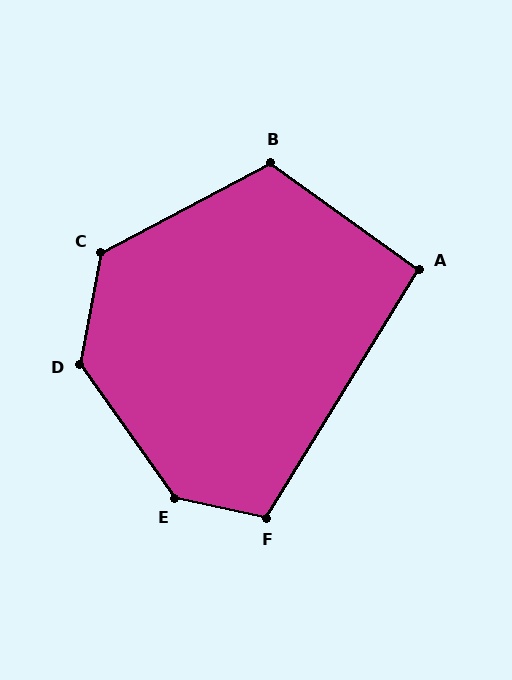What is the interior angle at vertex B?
Approximately 116 degrees (obtuse).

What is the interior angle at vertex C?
Approximately 129 degrees (obtuse).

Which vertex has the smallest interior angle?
A, at approximately 94 degrees.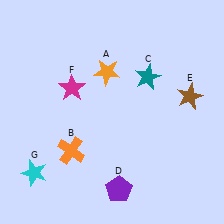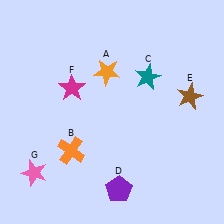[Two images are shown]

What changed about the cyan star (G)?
In Image 1, G is cyan. In Image 2, it changed to pink.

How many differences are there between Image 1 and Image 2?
There is 1 difference between the two images.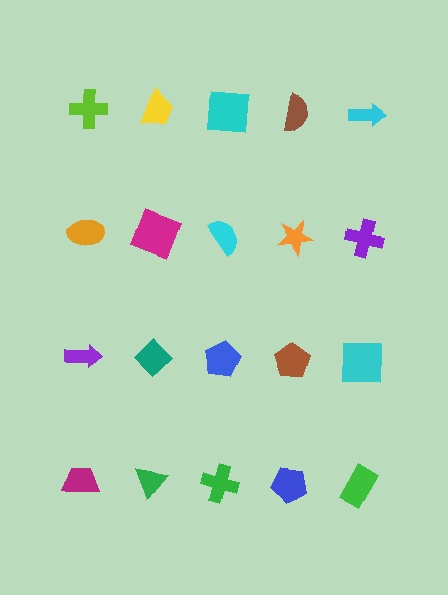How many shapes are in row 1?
5 shapes.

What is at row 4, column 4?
A blue pentagon.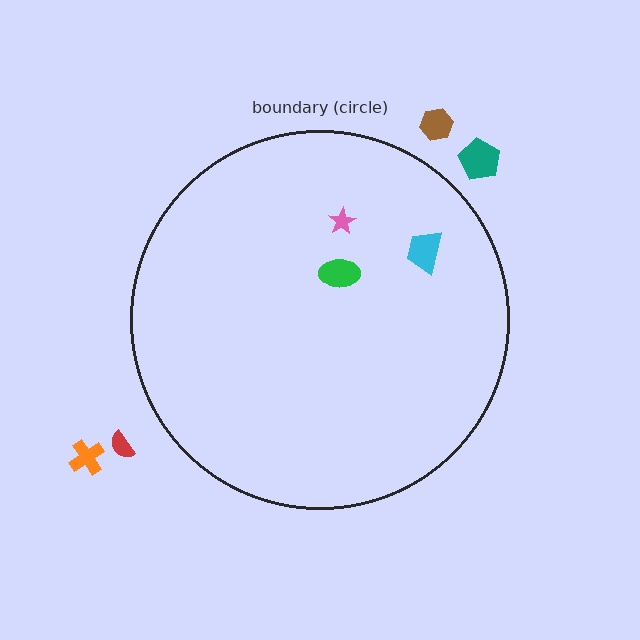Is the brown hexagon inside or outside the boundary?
Outside.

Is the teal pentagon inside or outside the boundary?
Outside.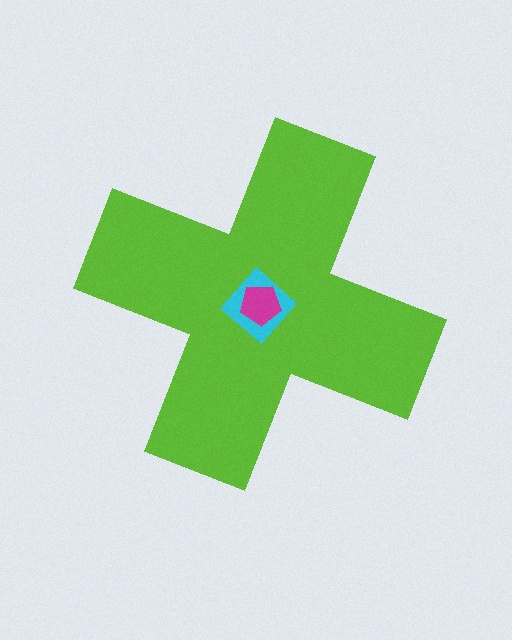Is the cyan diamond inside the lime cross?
Yes.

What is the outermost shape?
The lime cross.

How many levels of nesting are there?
3.